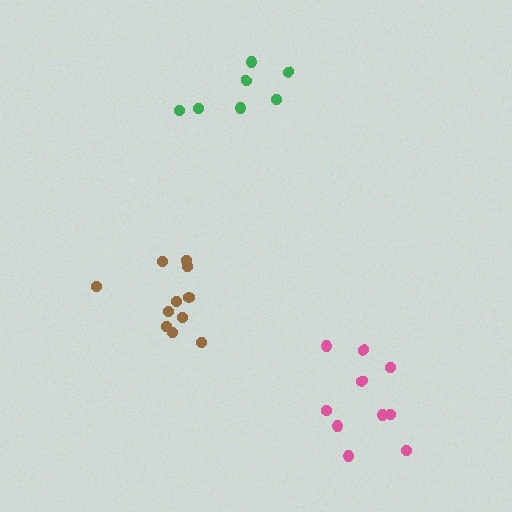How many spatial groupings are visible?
There are 3 spatial groupings.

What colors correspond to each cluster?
The clusters are colored: brown, pink, green.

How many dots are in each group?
Group 1: 11 dots, Group 2: 10 dots, Group 3: 7 dots (28 total).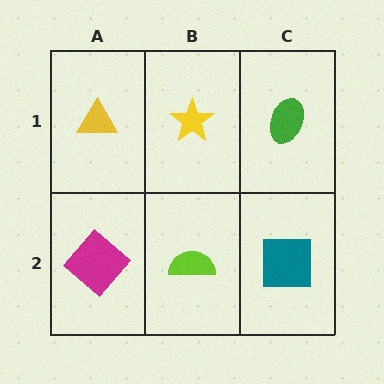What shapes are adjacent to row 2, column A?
A yellow triangle (row 1, column A), a lime semicircle (row 2, column B).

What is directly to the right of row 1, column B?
A green ellipse.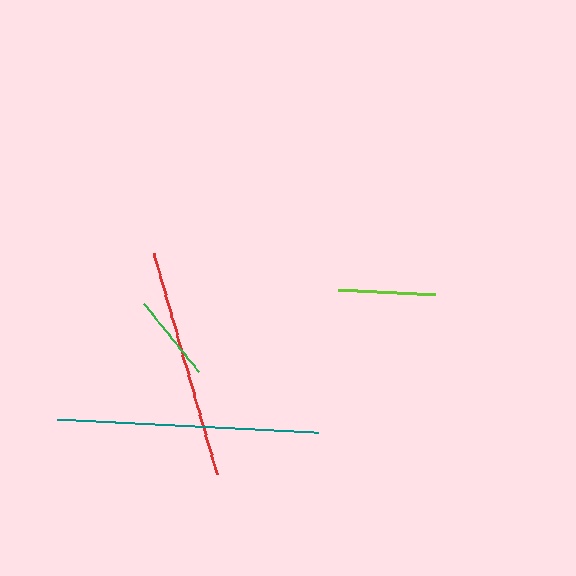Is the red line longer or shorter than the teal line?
The teal line is longer than the red line.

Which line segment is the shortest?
The green line is the shortest at approximately 87 pixels.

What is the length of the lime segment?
The lime segment is approximately 97 pixels long.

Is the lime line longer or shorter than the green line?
The lime line is longer than the green line.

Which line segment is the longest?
The teal line is the longest at approximately 261 pixels.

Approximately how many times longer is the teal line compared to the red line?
The teal line is approximately 1.1 times the length of the red line.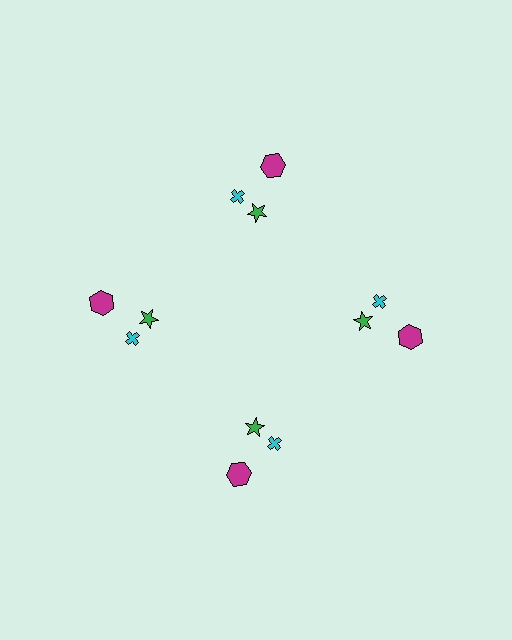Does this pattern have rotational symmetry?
Yes, this pattern has 4-fold rotational symmetry. It looks the same after rotating 90 degrees around the center.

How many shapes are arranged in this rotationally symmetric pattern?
There are 12 shapes, arranged in 4 groups of 3.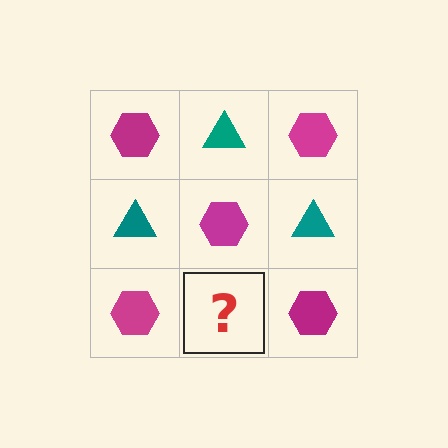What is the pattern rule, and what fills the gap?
The rule is that it alternates magenta hexagon and teal triangle in a checkerboard pattern. The gap should be filled with a teal triangle.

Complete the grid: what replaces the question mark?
The question mark should be replaced with a teal triangle.